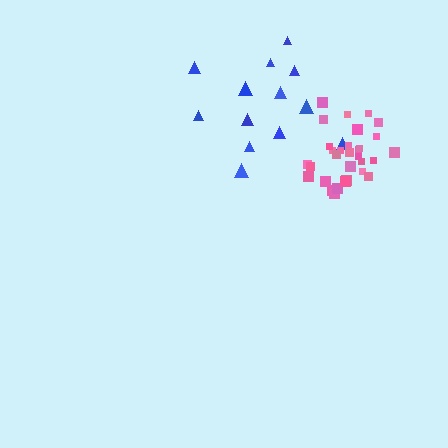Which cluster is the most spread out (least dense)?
Blue.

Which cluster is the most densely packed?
Pink.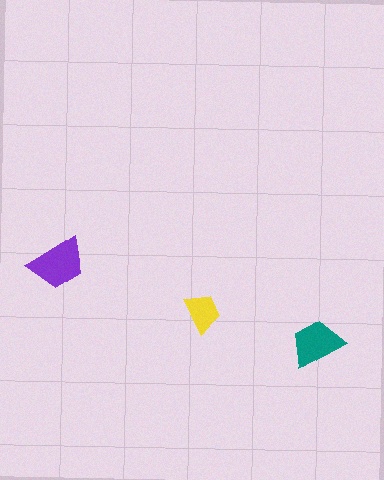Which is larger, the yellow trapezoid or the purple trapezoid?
The purple one.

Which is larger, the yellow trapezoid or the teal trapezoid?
The teal one.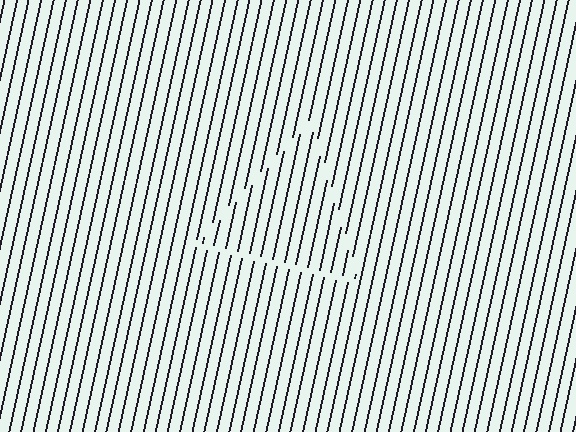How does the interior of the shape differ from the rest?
The interior of the shape contains the same grating, shifted by half a period — the contour is defined by the phase discontinuity where line-ends from the inner and outer gratings abut.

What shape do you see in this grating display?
An illusory triangle. The interior of the shape contains the same grating, shifted by half a period — the contour is defined by the phase discontinuity where line-ends from the inner and outer gratings abut.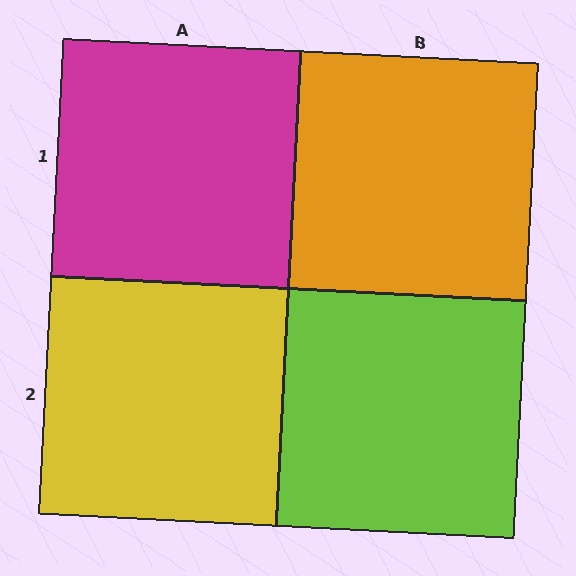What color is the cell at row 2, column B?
Lime.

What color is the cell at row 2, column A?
Yellow.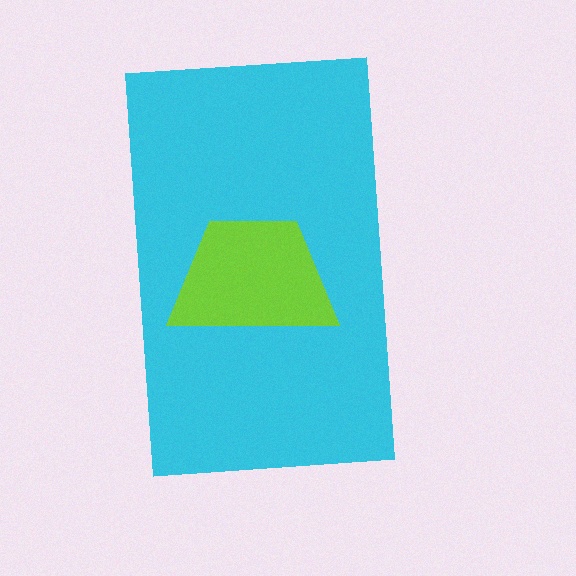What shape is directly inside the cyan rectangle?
The lime trapezoid.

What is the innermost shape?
The lime trapezoid.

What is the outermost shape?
The cyan rectangle.